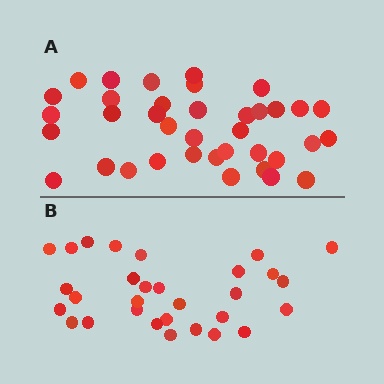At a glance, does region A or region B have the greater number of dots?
Region A (the top region) has more dots.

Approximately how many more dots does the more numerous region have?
Region A has roughly 8 or so more dots than region B.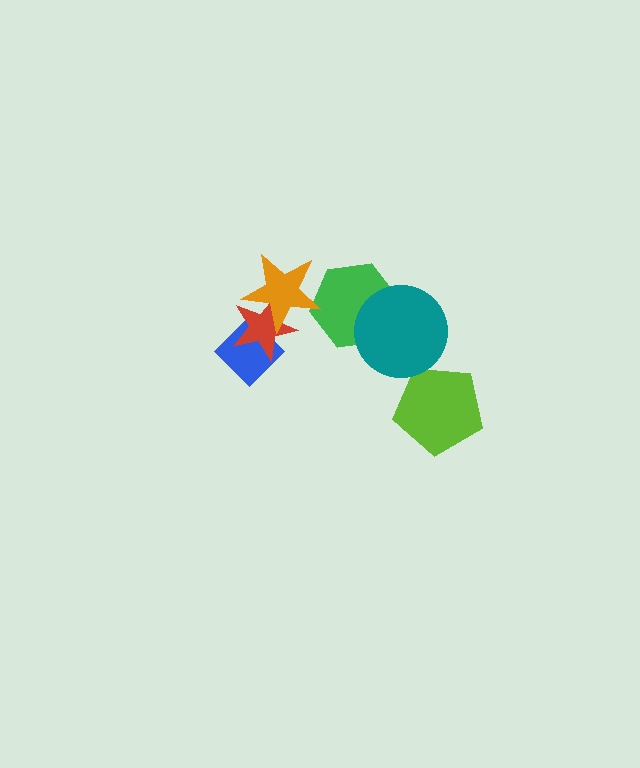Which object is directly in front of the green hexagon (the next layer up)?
The orange star is directly in front of the green hexagon.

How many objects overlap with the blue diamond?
2 objects overlap with the blue diamond.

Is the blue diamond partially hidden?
Yes, it is partially covered by another shape.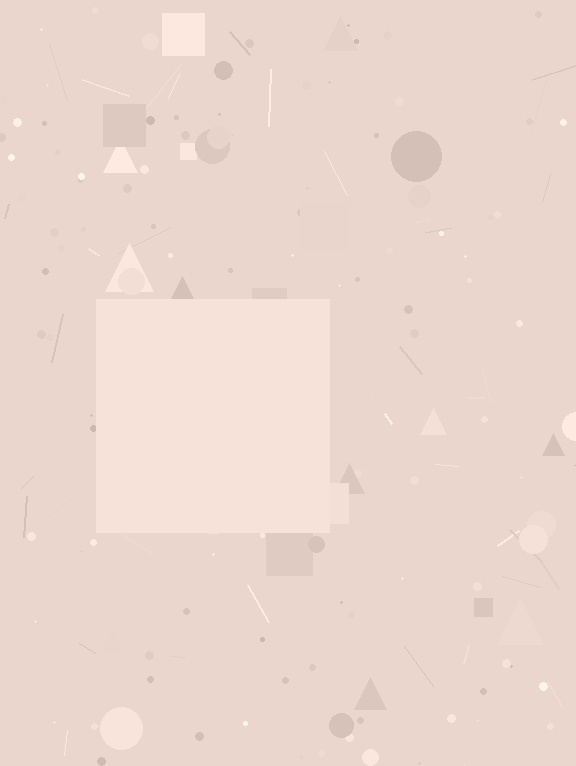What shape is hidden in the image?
A square is hidden in the image.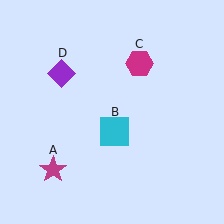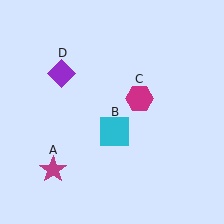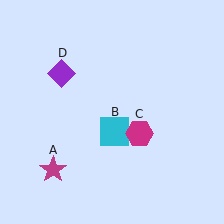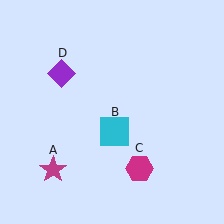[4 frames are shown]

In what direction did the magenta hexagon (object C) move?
The magenta hexagon (object C) moved down.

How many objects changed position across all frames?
1 object changed position: magenta hexagon (object C).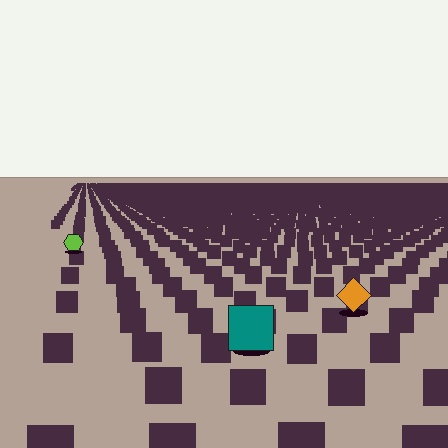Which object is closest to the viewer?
The teal square is closest. The texture marks near it are larger and more spread out.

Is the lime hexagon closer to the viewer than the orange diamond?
No. The orange diamond is closer — you can tell from the texture gradient: the ground texture is coarser near it.